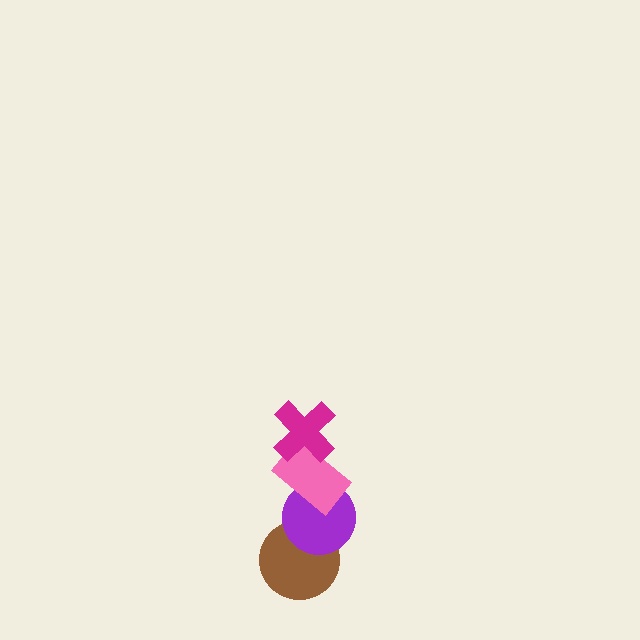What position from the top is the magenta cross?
The magenta cross is 1st from the top.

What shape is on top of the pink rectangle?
The magenta cross is on top of the pink rectangle.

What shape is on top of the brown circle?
The purple circle is on top of the brown circle.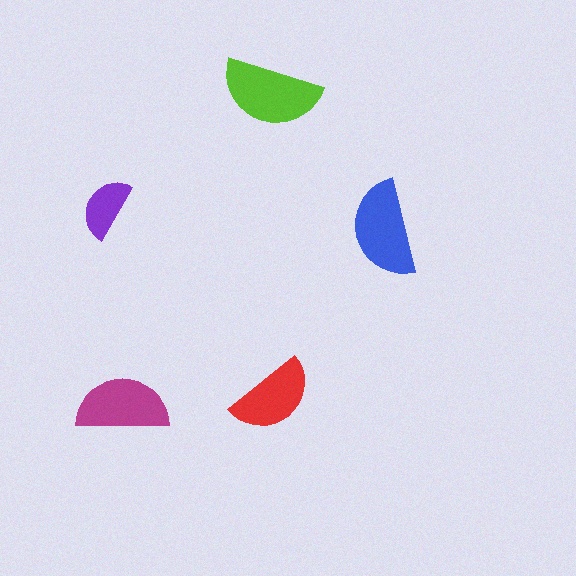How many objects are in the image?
There are 5 objects in the image.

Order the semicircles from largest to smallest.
the lime one, the blue one, the magenta one, the red one, the purple one.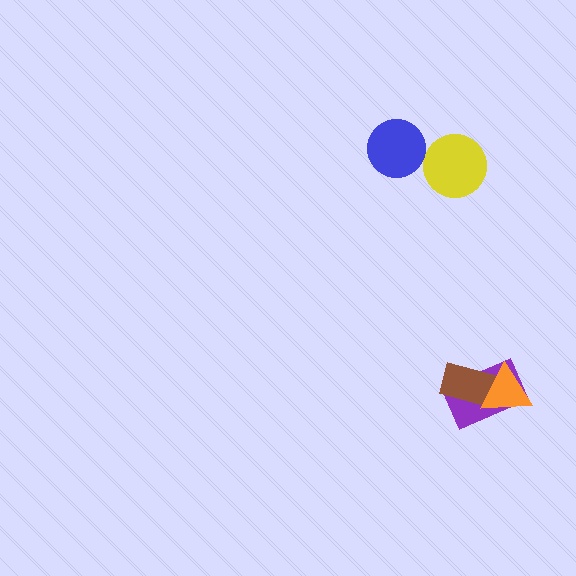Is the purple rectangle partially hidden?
Yes, it is partially covered by another shape.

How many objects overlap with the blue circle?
0 objects overlap with the blue circle.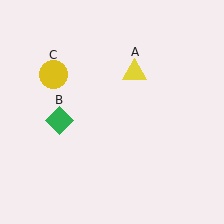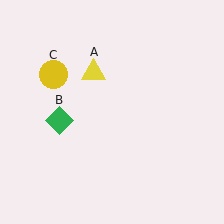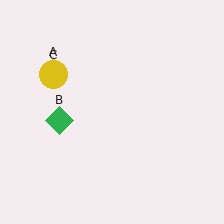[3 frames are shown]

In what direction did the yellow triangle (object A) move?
The yellow triangle (object A) moved left.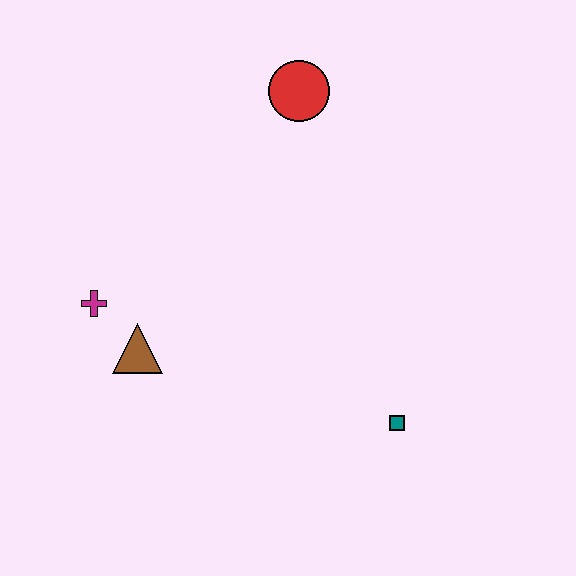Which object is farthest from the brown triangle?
The red circle is farthest from the brown triangle.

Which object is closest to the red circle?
The magenta cross is closest to the red circle.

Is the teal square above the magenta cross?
No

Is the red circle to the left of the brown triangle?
No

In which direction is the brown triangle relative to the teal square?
The brown triangle is to the left of the teal square.